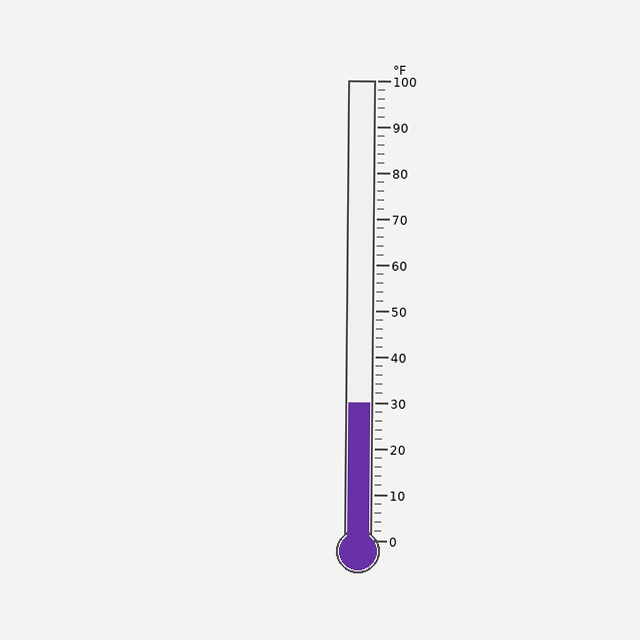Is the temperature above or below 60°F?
The temperature is below 60°F.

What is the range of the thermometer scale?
The thermometer scale ranges from 0°F to 100°F.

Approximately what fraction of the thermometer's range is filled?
The thermometer is filled to approximately 30% of its range.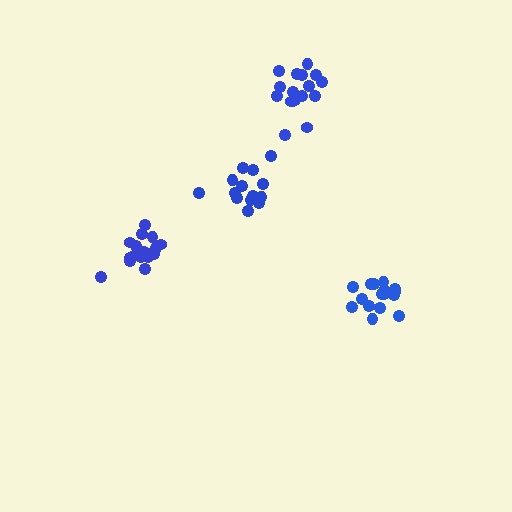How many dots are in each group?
Group 1: 17 dots, Group 2: 14 dots, Group 3: 18 dots, Group 4: 17 dots (66 total).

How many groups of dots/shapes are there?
There are 4 groups.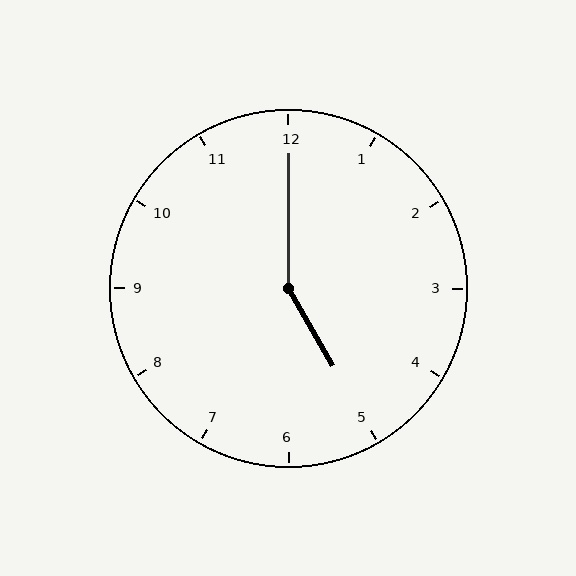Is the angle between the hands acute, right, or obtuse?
It is obtuse.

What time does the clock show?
5:00.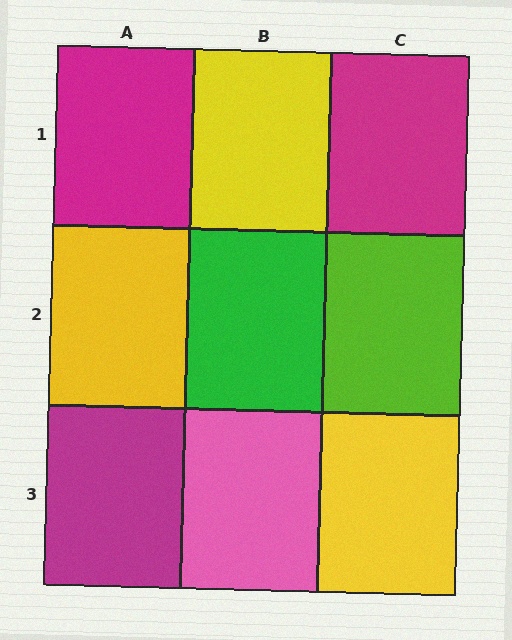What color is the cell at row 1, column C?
Magenta.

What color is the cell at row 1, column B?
Yellow.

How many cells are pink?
1 cell is pink.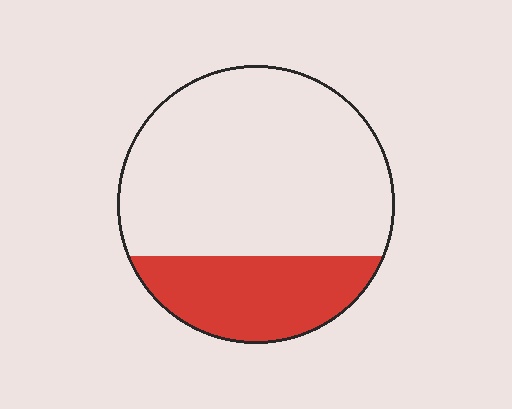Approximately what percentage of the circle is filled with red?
Approximately 25%.